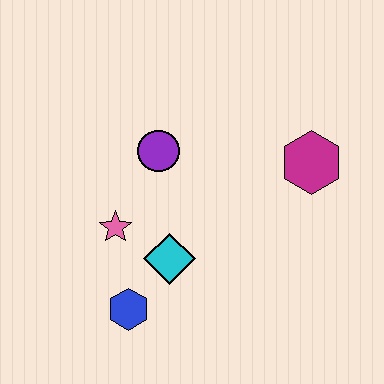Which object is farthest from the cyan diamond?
The magenta hexagon is farthest from the cyan diamond.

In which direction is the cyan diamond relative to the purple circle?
The cyan diamond is below the purple circle.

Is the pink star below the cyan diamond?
No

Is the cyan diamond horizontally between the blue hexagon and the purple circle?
No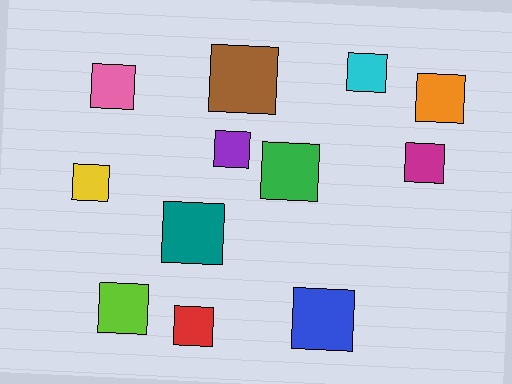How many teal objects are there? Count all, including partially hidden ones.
There is 1 teal object.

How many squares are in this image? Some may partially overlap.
There are 12 squares.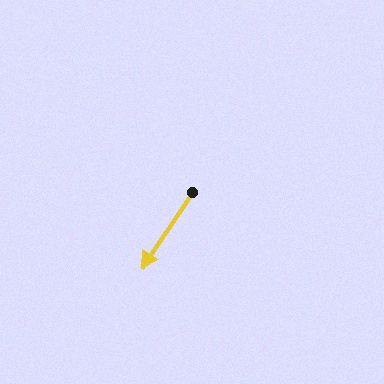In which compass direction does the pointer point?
Southwest.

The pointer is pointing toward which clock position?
Roughly 7 o'clock.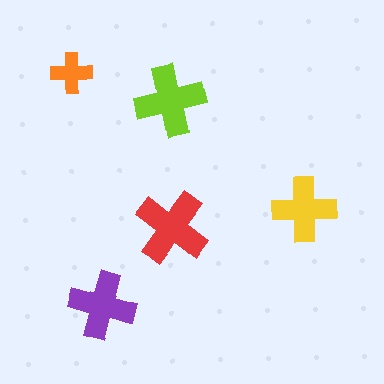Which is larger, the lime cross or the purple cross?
The lime one.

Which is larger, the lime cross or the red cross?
The red one.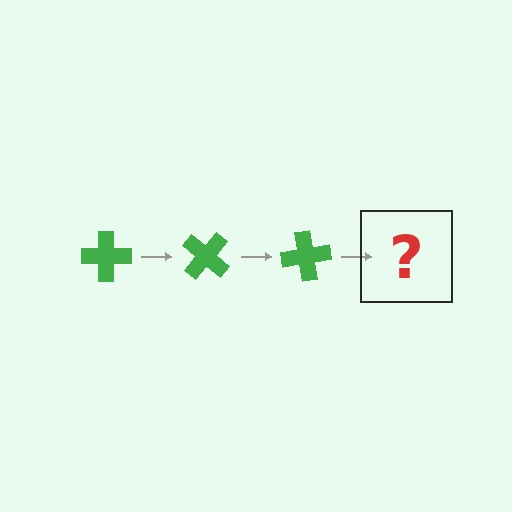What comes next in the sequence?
The next element should be a green cross rotated 120 degrees.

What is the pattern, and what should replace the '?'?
The pattern is that the cross rotates 40 degrees each step. The '?' should be a green cross rotated 120 degrees.